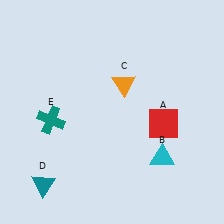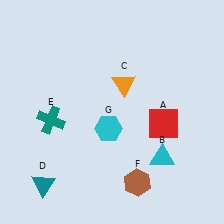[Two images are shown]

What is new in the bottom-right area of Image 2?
A brown hexagon (F) was added in the bottom-right area of Image 2.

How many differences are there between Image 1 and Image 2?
There are 2 differences between the two images.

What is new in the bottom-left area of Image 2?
A cyan hexagon (G) was added in the bottom-left area of Image 2.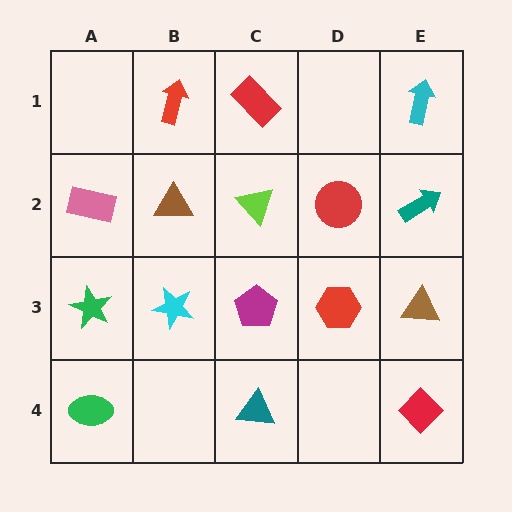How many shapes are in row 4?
3 shapes.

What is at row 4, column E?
A red diamond.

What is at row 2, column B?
A brown triangle.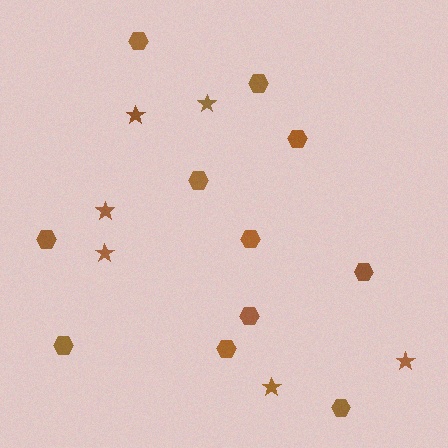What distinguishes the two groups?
There are 2 groups: one group of hexagons (11) and one group of stars (6).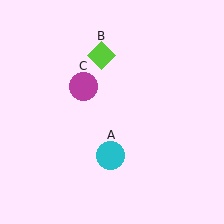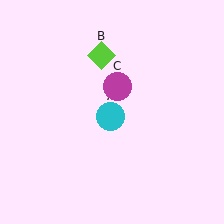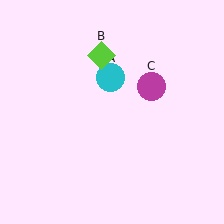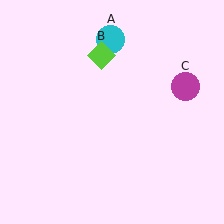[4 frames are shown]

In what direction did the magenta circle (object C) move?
The magenta circle (object C) moved right.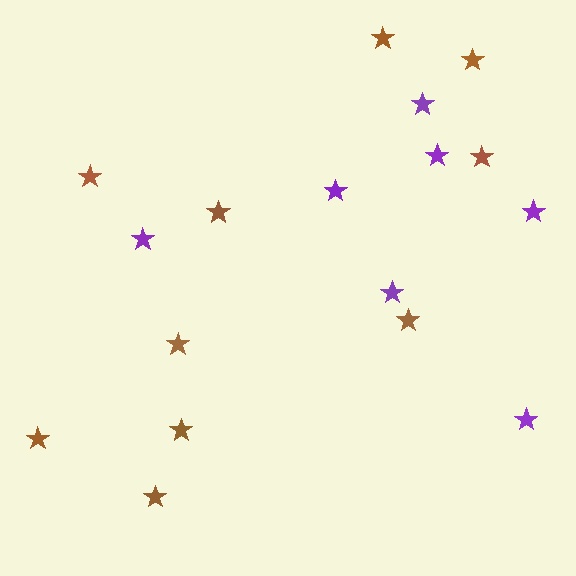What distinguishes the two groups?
There are 2 groups: one group of brown stars (10) and one group of purple stars (7).